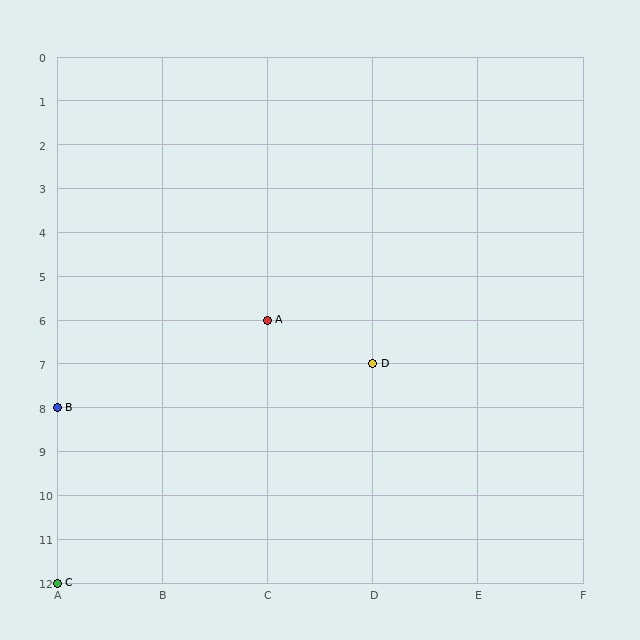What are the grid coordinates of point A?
Point A is at grid coordinates (C, 6).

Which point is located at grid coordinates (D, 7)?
Point D is at (D, 7).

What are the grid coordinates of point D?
Point D is at grid coordinates (D, 7).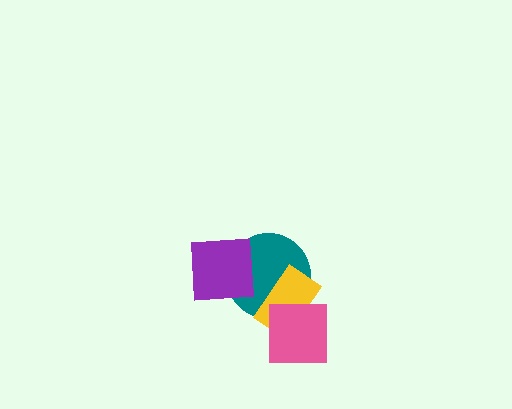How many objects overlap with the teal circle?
2 objects overlap with the teal circle.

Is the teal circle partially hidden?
Yes, it is partially covered by another shape.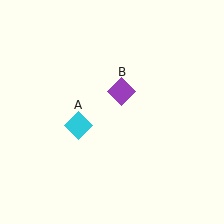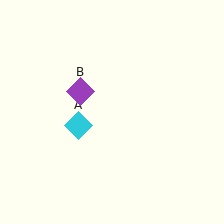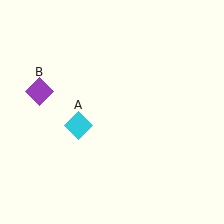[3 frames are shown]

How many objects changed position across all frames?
1 object changed position: purple diamond (object B).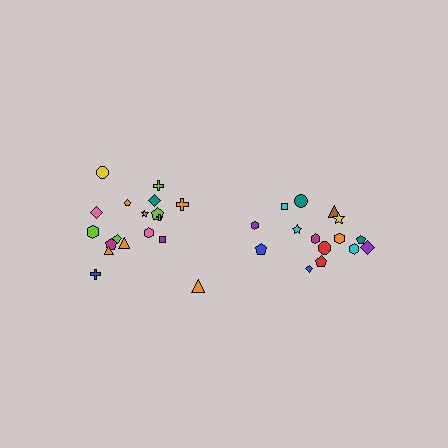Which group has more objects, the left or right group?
The left group.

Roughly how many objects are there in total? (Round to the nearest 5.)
Roughly 35 objects in total.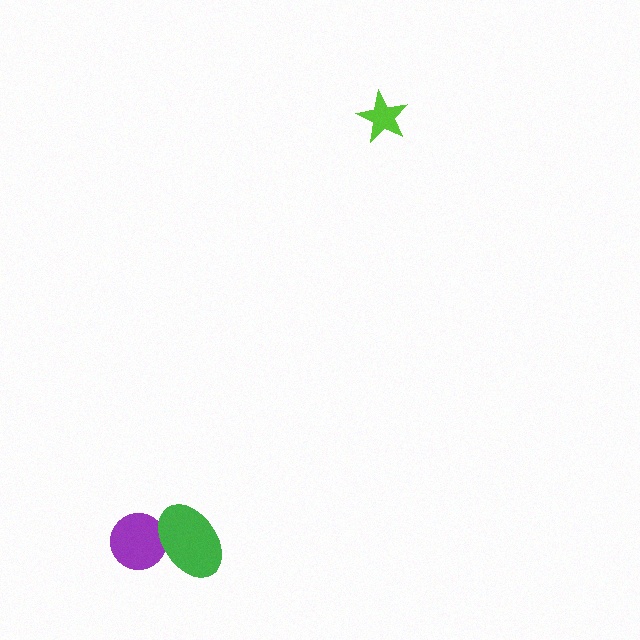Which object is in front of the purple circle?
The green ellipse is in front of the purple circle.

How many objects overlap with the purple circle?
1 object overlaps with the purple circle.